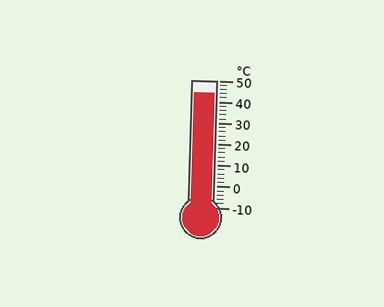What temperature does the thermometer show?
The thermometer shows approximately 44°C.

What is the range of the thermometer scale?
The thermometer scale ranges from -10°C to 50°C.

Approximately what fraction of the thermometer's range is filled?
The thermometer is filled to approximately 90% of its range.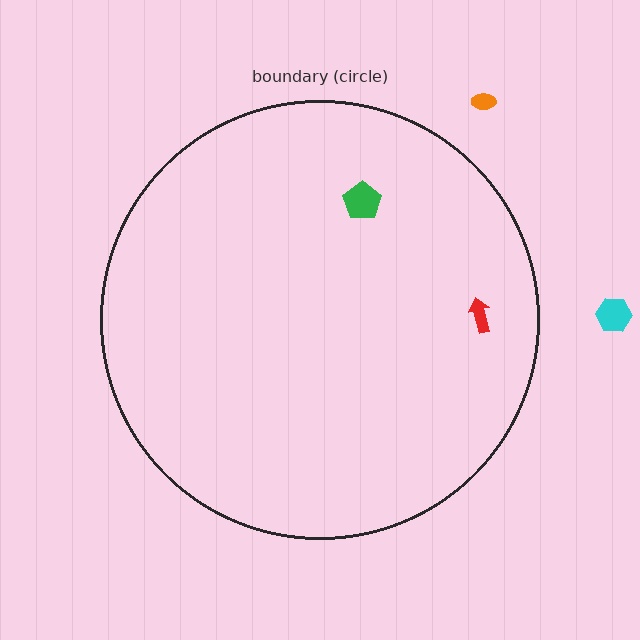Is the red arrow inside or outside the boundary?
Inside.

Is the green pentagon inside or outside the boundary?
Inside.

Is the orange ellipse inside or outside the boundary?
Outside.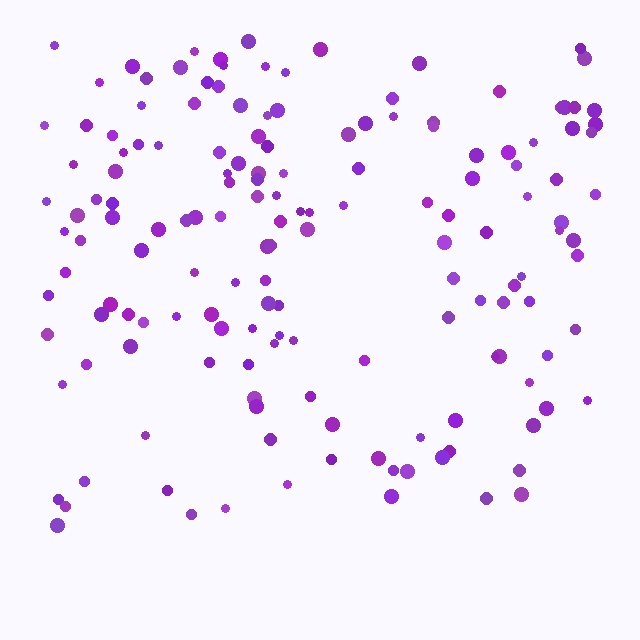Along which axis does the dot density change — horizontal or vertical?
Vertical.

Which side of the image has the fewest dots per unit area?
The bottom.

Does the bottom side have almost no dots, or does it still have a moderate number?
Still a moderate number, just noticeably fewer than the top.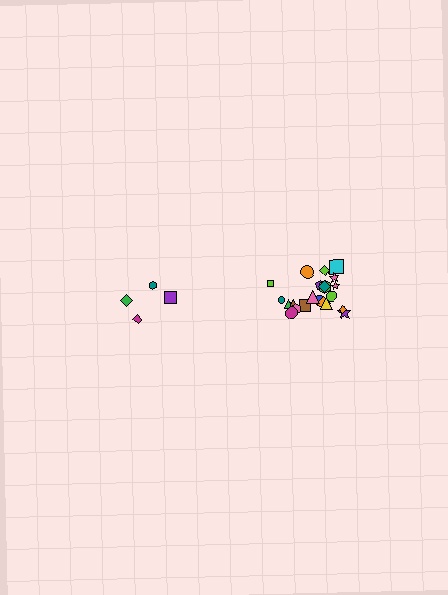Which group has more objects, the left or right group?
The right group.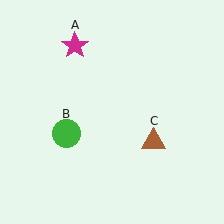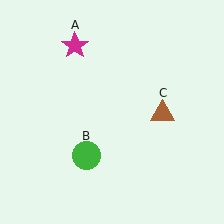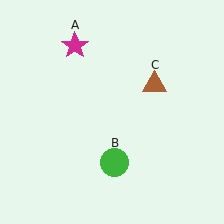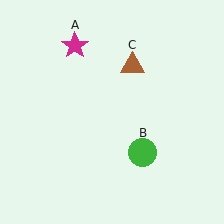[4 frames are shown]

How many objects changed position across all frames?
2 objects changed position: green circle (object B), brown triangle (object C).